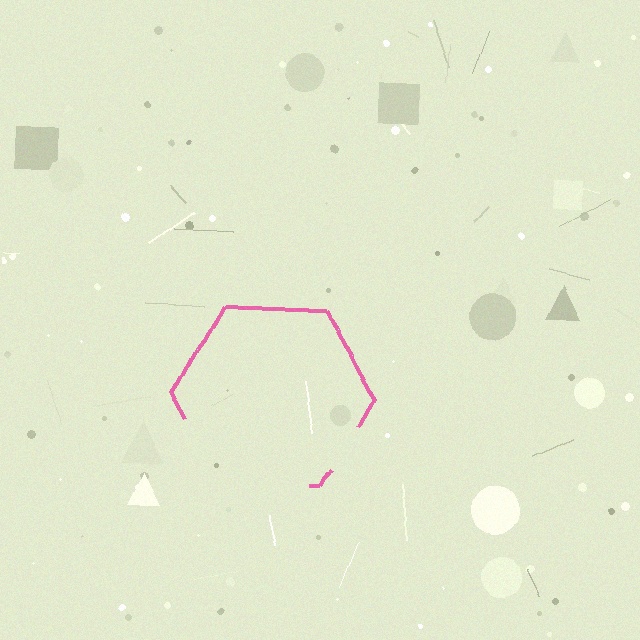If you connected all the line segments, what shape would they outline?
They would outline a hexagon.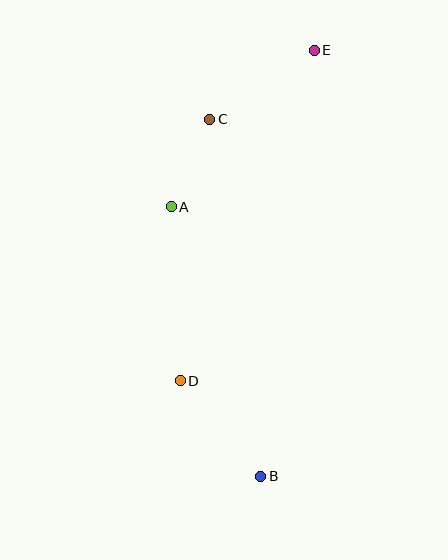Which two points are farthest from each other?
Points B and E are farthest from each other.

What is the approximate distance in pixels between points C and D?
The distance between C and D is approximately 263 pixels.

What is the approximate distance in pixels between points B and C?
The distance between B and C is approximately 361 pixels.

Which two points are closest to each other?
Points A and C are closest to each other.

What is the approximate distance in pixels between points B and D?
The distance between B and D is approximately 125 pixels.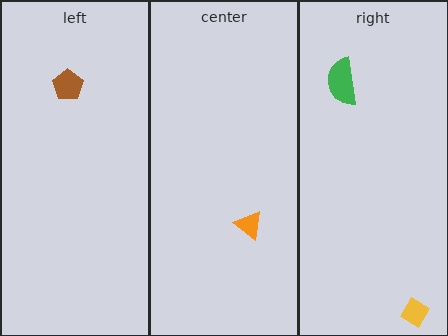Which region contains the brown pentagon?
The left region.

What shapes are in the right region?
The yellow diamond, the green semicircle.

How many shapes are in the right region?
2.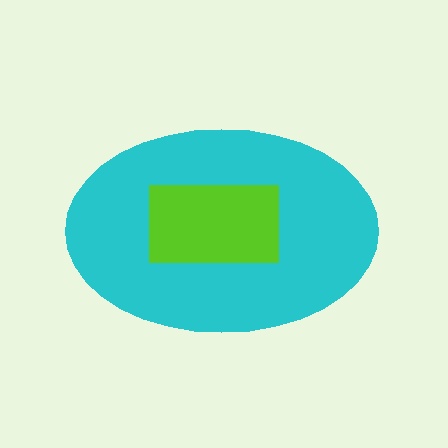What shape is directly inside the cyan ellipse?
The lime rectangle.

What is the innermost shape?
The lime rectangle.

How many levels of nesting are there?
2.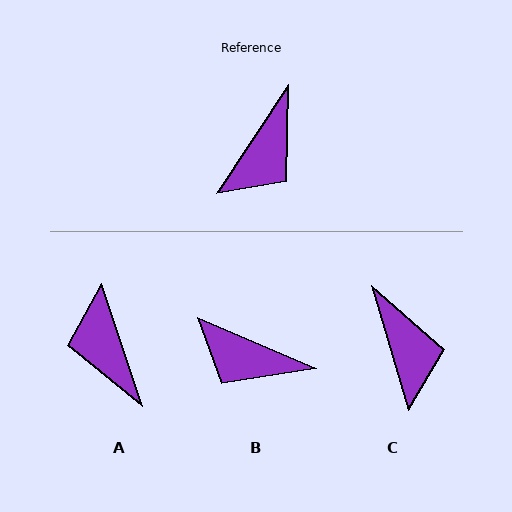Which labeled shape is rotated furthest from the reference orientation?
A, about 128 degrees away.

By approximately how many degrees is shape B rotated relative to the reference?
Approximately 80 degrees clockwise.